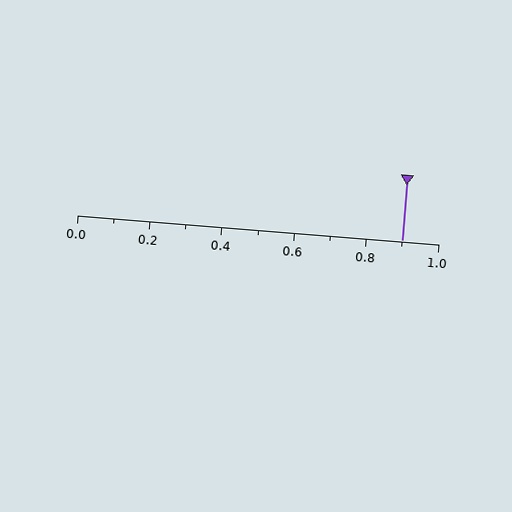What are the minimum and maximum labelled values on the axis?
The axis runs from 0.0 to 1.0.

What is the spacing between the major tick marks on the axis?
The major ticks are spaced 0.2 apart.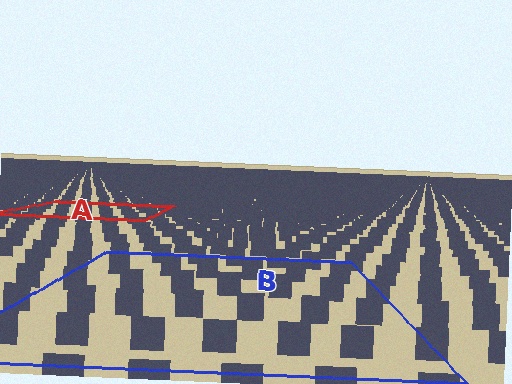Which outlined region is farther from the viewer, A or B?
Region A is farther from the viewer — the texture elements inside it appear smaller and more densely packed.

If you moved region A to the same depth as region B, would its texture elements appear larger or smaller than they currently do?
They would appear larger. At a closer depth, the same texture elements are projected at a bigger on-screen size.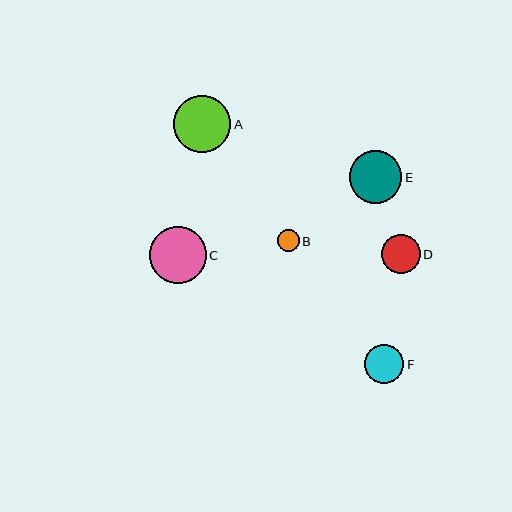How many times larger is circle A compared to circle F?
Circle A is approximately 1.5 times the size of circle F.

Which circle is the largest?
Circle A is the largest with a size of approximately 58 pixels.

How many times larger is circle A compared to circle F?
Circle A is approximately 1.5 times the size of circle F.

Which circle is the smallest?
Circle B is the smallest with a size of approximately 22 pixels.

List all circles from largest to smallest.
From largest to smallest: A, C, E, F, D, B.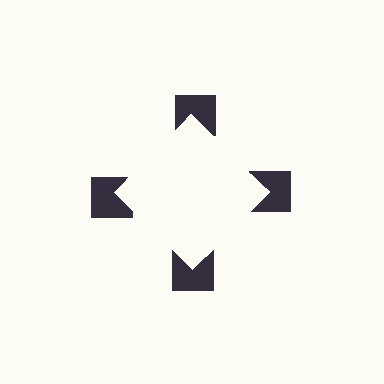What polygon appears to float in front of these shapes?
An illusory square — its edges are inferred from the aligned wedge cuts in the notched squares, not physically drawn.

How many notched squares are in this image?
There are 4 — one at each vertex of the illusory square.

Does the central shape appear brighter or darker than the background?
It typically appears slightly brighter than the background, even though no actual brightness change is drawn.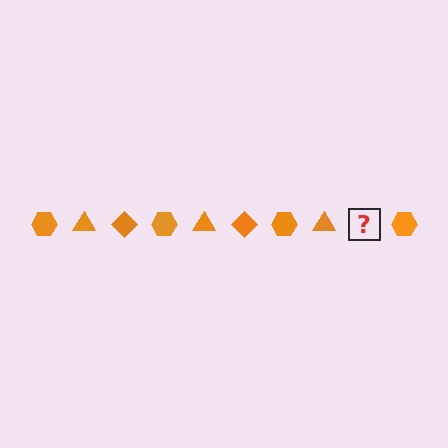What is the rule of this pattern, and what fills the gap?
The rule is that the pattern cycles through hexagon, triangle, diamond shapes in orange. The gap should be filled with an orange diamond.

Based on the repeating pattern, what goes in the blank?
The blank should be an orange diamond.